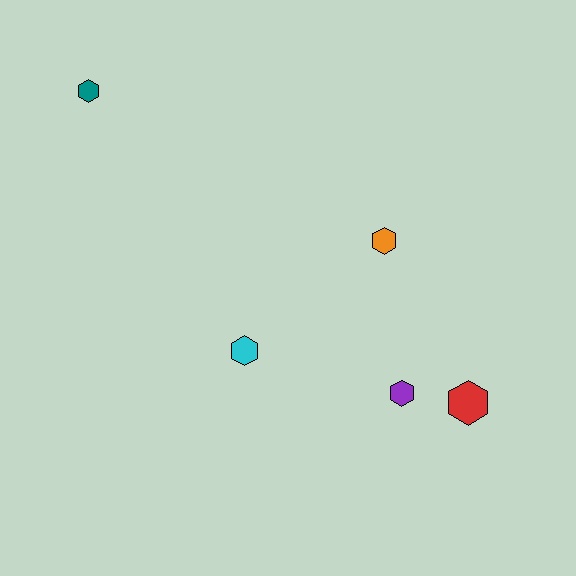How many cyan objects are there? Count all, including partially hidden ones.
There is 1 cyan object.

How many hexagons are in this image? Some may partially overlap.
There are 5 hexagons.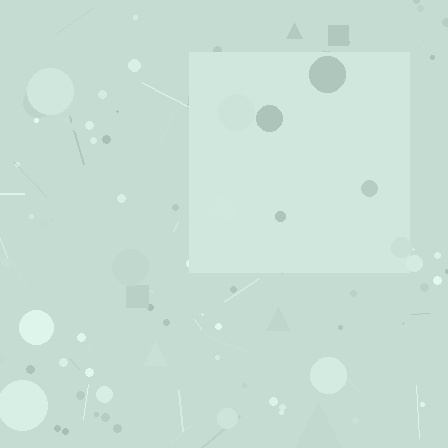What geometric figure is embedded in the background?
A square is embedded in the background.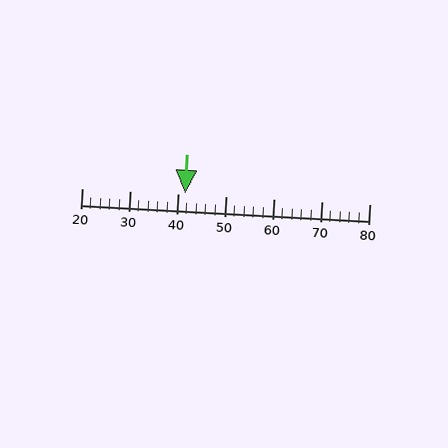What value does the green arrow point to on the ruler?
The green arrow points to approximately 42.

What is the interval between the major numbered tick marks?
The major tick marks are spaced 10 units apart.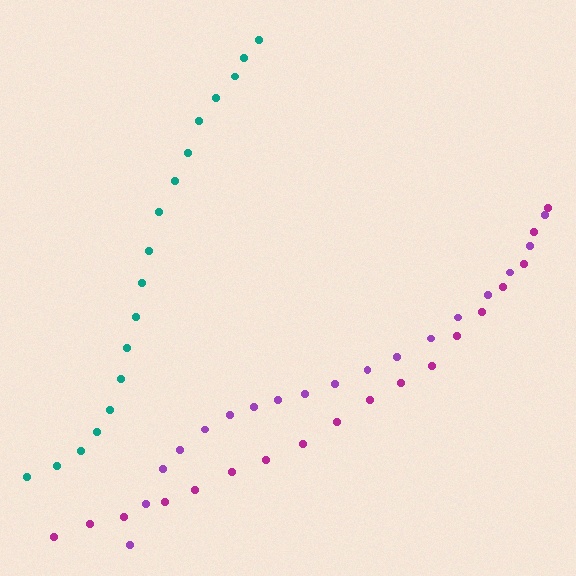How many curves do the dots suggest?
There are 3 distinct paths.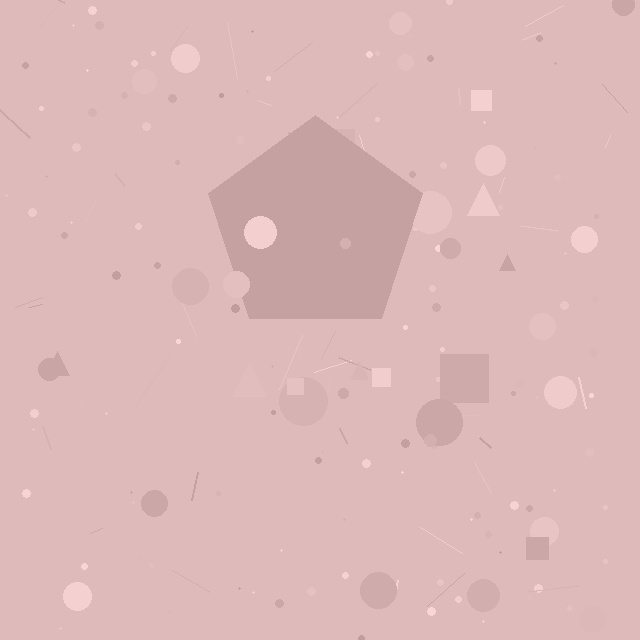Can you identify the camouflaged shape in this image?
The camouflaged shape is a pentagon.